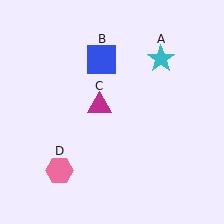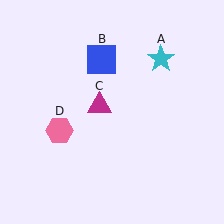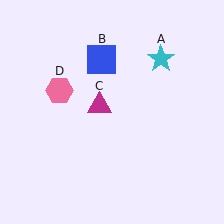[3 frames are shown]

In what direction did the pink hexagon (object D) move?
The pink hexagon (object D) moved up.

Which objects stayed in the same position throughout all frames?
Cyan star (object A) and blue square (object B) and magenta triangle (object C) remained stationary.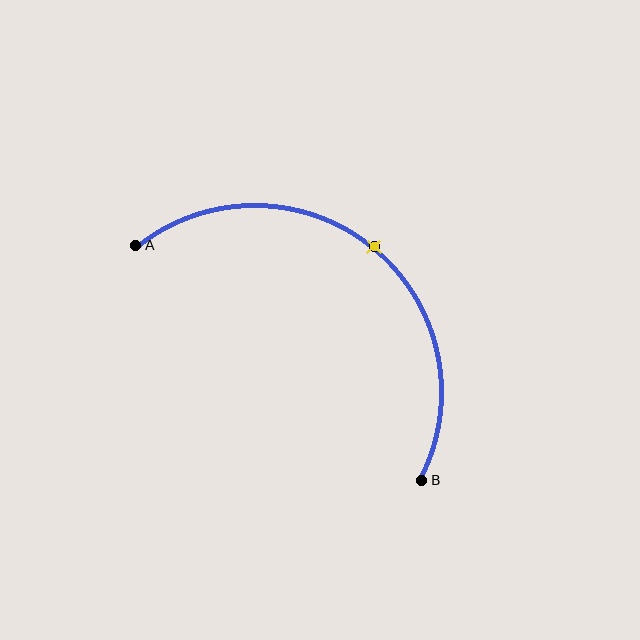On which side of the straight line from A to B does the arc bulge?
The arc bulges above and to the right of the straight line connecting A and B.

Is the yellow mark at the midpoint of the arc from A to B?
Yes. The yellow mark lies on the arc at equal arc-length from both A and B — it is the arc midpoint.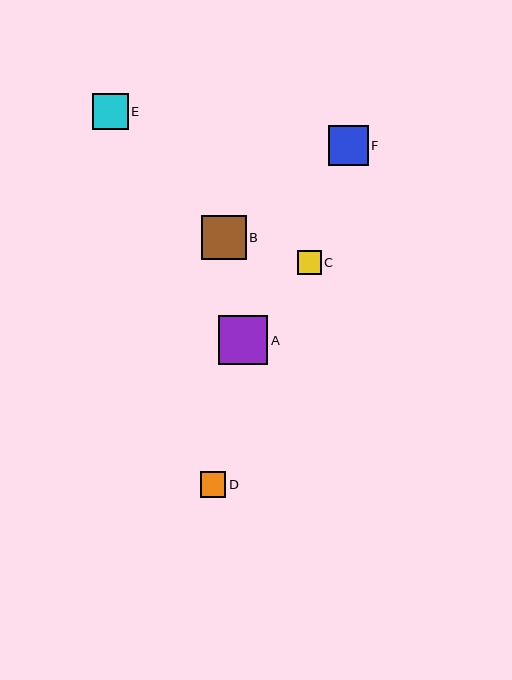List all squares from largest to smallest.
From largest to smallest: A, B, F, E, D, C.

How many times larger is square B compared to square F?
Square B is approximately 1.1 times the size of square F.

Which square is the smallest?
Square C is the smallest with a size of approximately 24 pixels.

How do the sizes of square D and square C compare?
Square D and square C are approximately the same size.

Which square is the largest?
Square A is the largest with a size of approximately 49 pixels.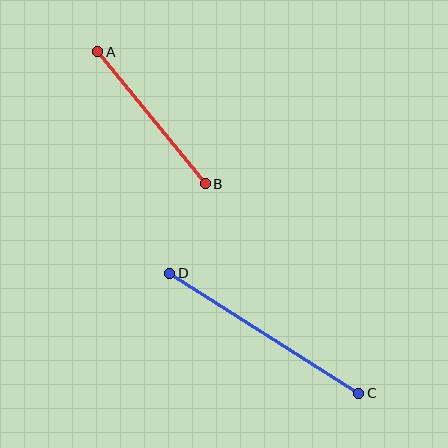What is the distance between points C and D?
The distance is approximately 224 pixels.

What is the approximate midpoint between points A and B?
The midpoint is at approximately (151, 118) pixels.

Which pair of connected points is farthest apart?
Points C and D are farthest apart.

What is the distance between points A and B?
The distance is approximately 170 pixels.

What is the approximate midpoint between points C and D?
The midpoint is at approximately (264, 333) pixels.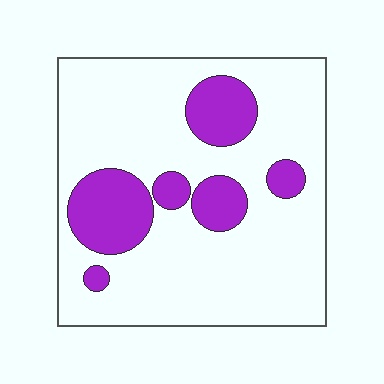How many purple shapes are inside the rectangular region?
6.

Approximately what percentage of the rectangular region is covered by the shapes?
Approximately 20%.